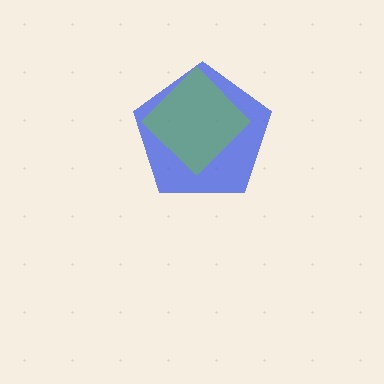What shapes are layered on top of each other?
The layered shapes are: a blue pentagon, a lime diamond.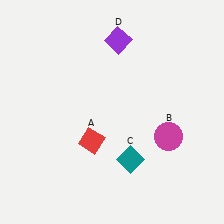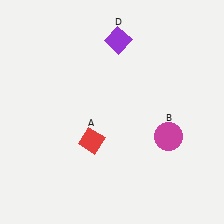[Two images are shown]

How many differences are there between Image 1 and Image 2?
There is 1 difference between the two images.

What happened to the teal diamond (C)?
The teal diamond (C) was removed in Image 2. It was in the bottom-right area of Image 1.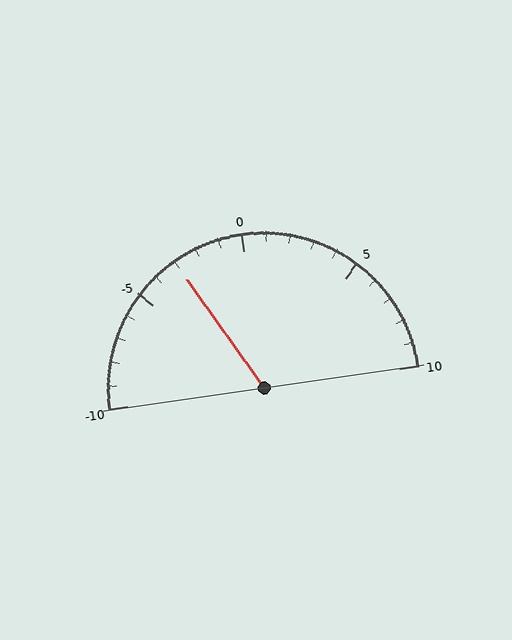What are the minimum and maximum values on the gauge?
The gauge ranges from -10 to 10.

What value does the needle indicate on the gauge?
The needle indicates approximately -3.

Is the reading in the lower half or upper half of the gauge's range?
The reading is in the lower half of the range (-10 to 10).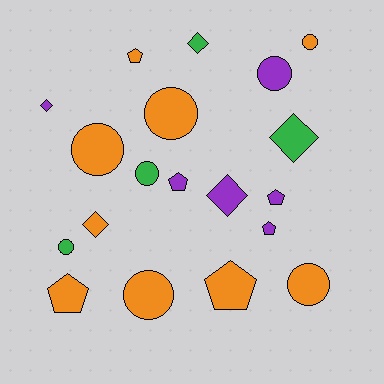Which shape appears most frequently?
Circle, with 8 objects.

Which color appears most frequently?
Orange, with 9 objects.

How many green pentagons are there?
There are no green pentagons.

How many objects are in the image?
There are 19 objects.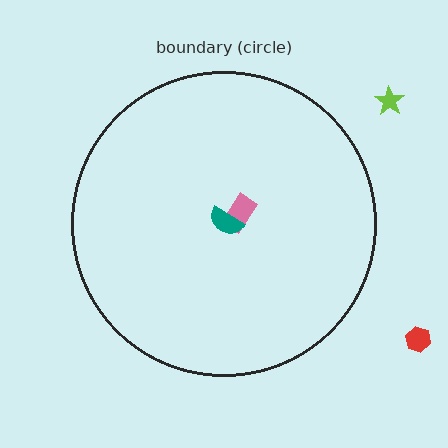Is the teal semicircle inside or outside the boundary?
Inside.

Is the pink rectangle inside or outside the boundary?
Inside.